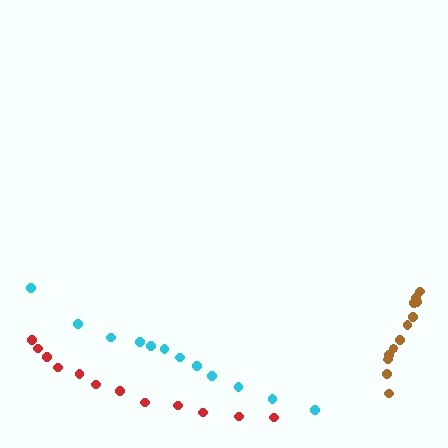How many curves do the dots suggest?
There are 3 distinct paths.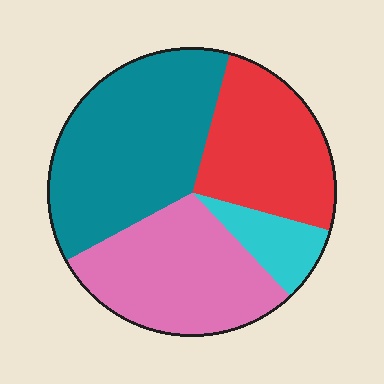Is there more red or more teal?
Teal.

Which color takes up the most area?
Teal, at roughly 35%.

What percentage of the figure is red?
Red takes up between a quarter and a half of the figure.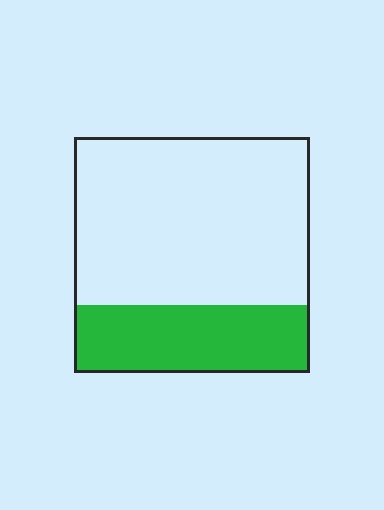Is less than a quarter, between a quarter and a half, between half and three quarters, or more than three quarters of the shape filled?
Between a quarter and a half.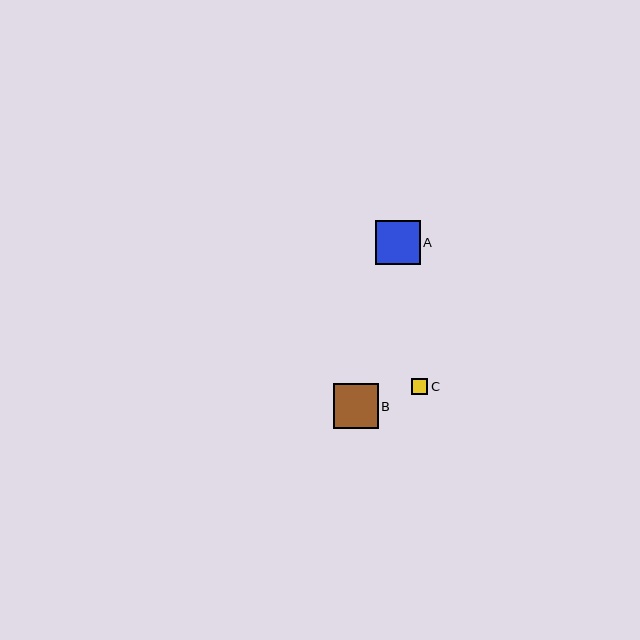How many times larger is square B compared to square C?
Square B is approximately 2.9 times the size of square C.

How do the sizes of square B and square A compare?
Square B and square A are approximately the same size.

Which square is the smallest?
Square C is the smallest with a size of approximately 16 pixels.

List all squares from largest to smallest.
From largest to smallest: B, A, C.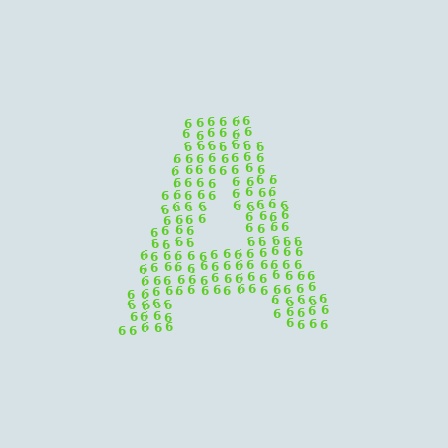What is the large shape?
The large shape is the letter A.